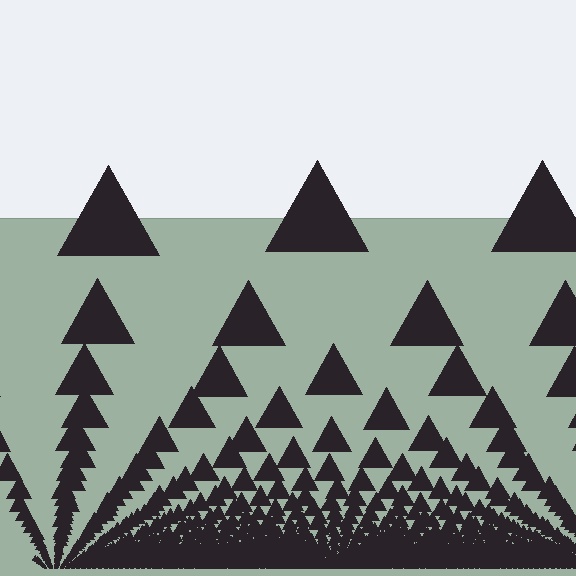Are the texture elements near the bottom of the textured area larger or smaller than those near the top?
Smaller. The gradient is inverted — elements near the bottom are smaller and denser.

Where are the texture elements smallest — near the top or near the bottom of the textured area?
Near the bottom.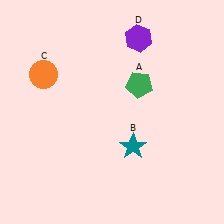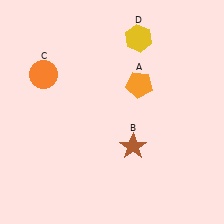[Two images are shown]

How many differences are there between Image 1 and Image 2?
There are 3 differences between the two images.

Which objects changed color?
A changed from green to orange. B changed from teal to brown. D changed from purple to yellow.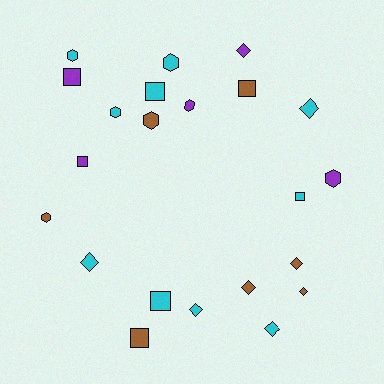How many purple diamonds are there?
There is 1 purple diamond.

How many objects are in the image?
There are 22 objects.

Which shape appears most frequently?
Diamond, with 8 objects.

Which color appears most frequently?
Cyan, with 10 objects.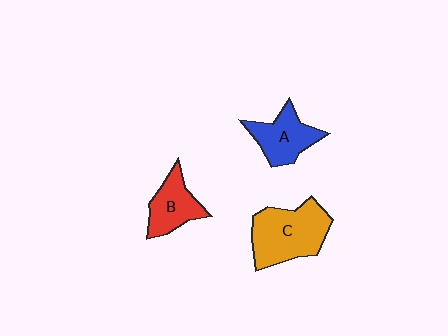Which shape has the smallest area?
Shape B (red).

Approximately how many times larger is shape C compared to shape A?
Approximately 1.5 times.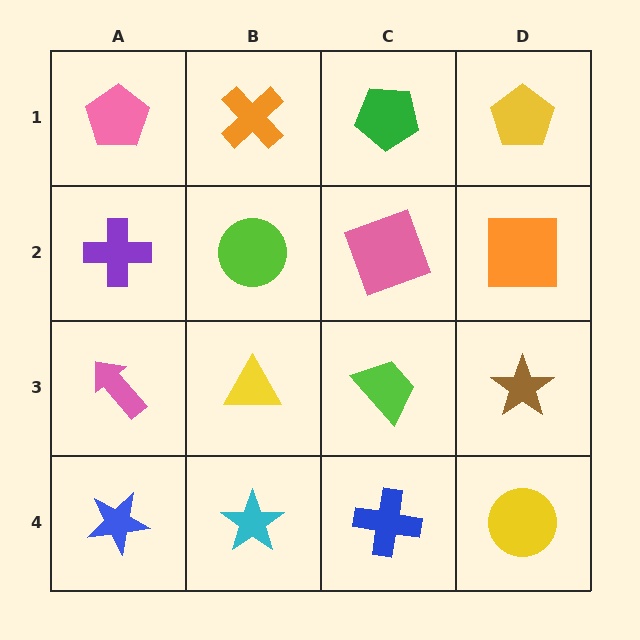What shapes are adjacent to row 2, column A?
A pink pentagon (row 1, column A), a pink arrow (row 3, column A), a lime circle (row 2, column B).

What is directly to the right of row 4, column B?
A blue cross.